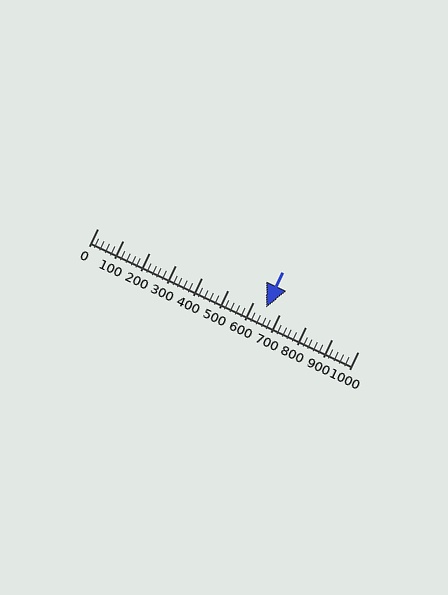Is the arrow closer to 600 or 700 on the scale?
The arrow is closer to 600.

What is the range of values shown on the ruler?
The ruler shows values from 0 to 1000.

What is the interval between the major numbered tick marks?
The major tick marks are spaced 100 units apart.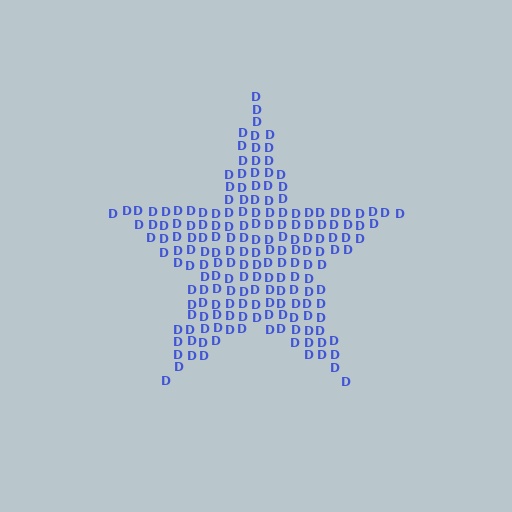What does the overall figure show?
The overall figure shows a star.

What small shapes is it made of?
It is made of small letter D's.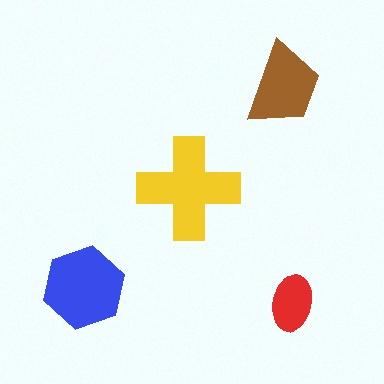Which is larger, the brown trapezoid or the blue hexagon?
The blue hexagon.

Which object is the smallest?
The red ellipse.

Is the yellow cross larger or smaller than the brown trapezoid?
Larger.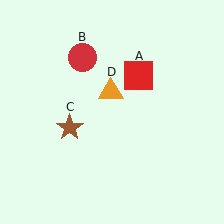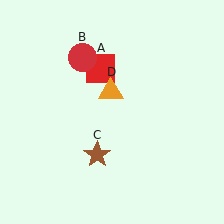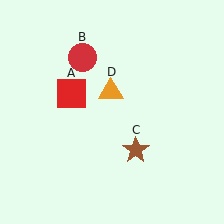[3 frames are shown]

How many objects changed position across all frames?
2 objects changed position: red square (object A), brown star (object C).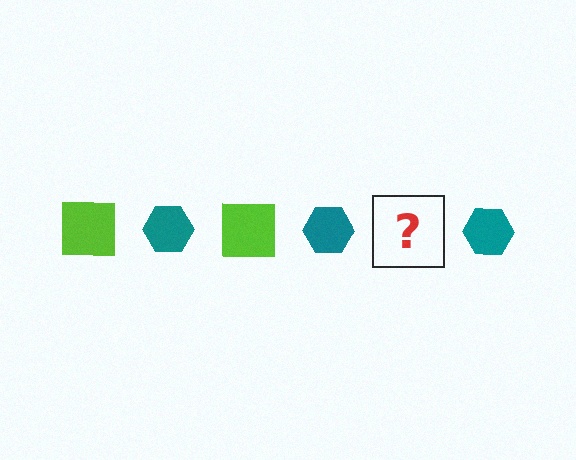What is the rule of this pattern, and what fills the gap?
The rule is that the pattern alternates between lime square and teal hexagon. The gap should be filled with a lime square.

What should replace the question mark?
The question mark should be replaced with a lime square.